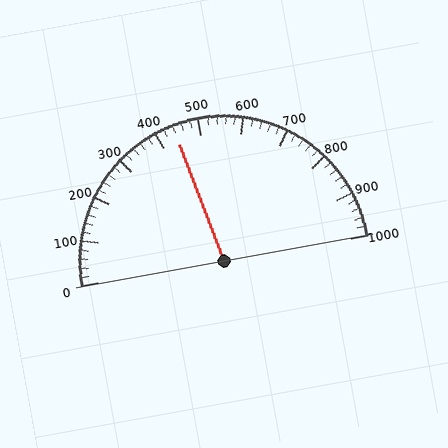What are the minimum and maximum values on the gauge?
The gauge ranges from 0 to 1000.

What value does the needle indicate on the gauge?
The needle indicates approximately 440.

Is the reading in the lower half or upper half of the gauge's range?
The reading is in the lower half of the range (0 to 1000).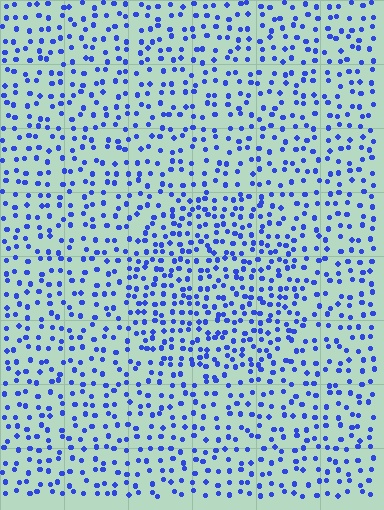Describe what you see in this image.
The image contains small blue elements arranged at two different densities. A circle-shaped region is visible where the elements are more densely packed than the surrounding area.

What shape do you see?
I see a circle.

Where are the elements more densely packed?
The elements are more densely packed inside the circle boundary.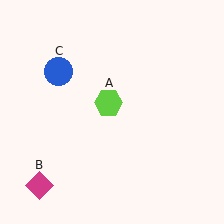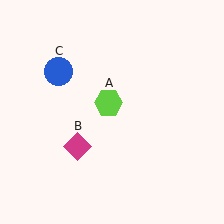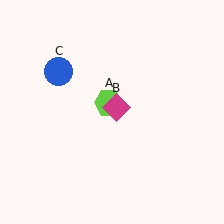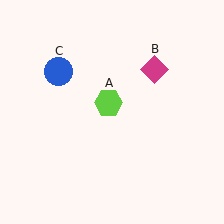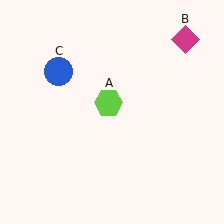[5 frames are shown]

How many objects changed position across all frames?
1 object changed position: magenta diamond (object B).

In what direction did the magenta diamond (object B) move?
The magenta diamond (object B) moved up and to the right.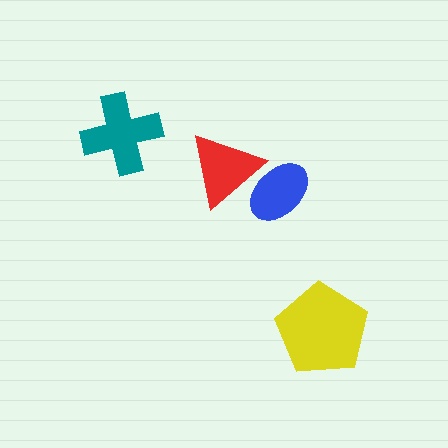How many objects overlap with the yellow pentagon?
0 objects overlap with the yellow pentagon.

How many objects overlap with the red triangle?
1 object overlaps with the red triangle.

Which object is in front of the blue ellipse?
The red triangle is in front of the blue ellipse.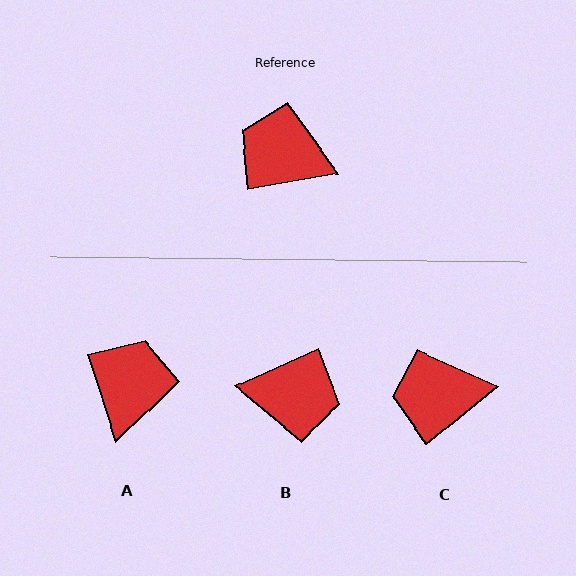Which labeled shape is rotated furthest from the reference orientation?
B, about 165 degrees away.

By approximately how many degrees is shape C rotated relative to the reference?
Approximately 29 degrees counter-clockwise.